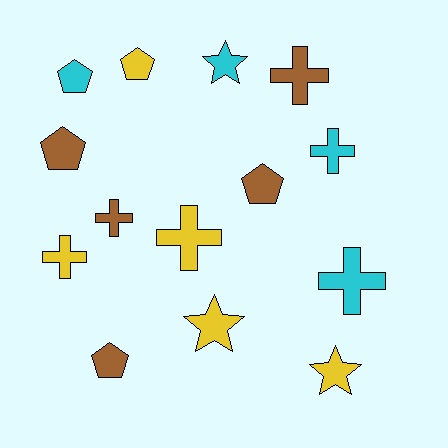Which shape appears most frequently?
Cross, with 6 objects.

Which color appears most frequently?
Brown, with 5 objects.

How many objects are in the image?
There are 14 objects.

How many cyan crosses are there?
There are 2 cyan crosses.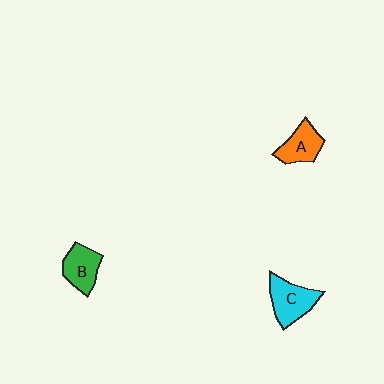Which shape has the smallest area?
Shape A (orange).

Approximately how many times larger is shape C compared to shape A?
Approximately 1.2 times.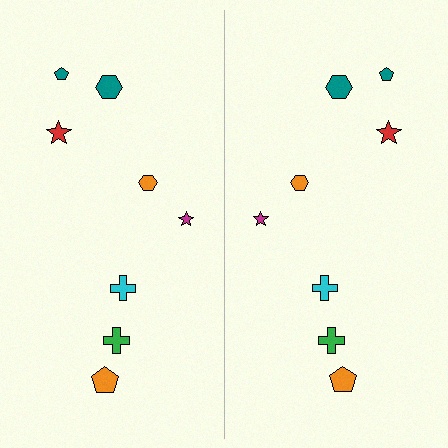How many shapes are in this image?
There are 16 shapes in this image.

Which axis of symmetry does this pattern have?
The pattern has a vertical axis of symmetry running through the center of the image.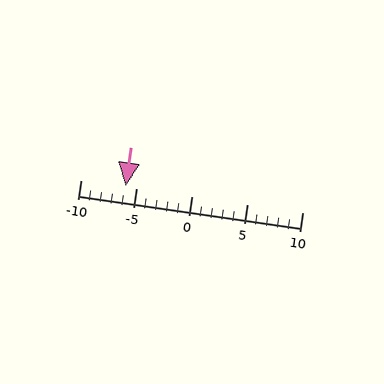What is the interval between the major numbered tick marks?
The major tick marks are spaced 5 units apart.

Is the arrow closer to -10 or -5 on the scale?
The arrow is closer to -5.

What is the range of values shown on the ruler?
The ruler shows values from -10 to 10.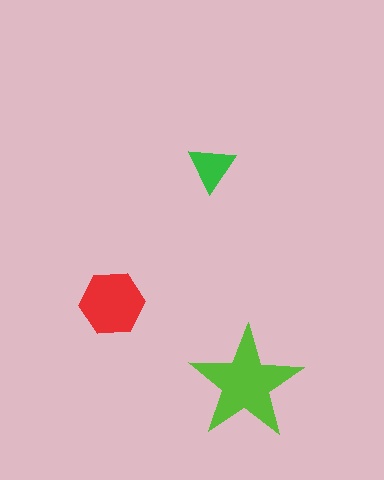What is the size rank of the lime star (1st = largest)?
1st.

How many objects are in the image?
There are 3 objects in the image.